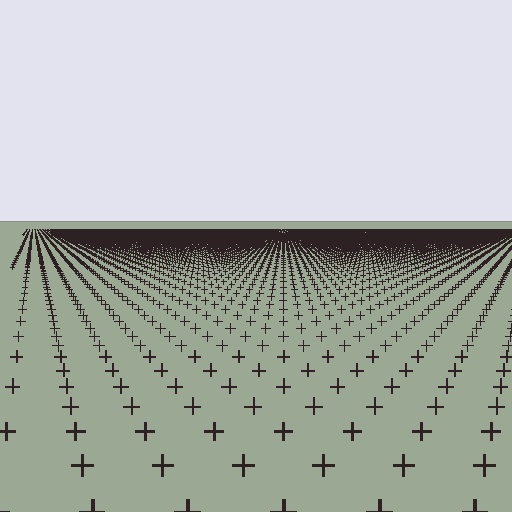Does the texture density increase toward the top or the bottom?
Density increases toward the top.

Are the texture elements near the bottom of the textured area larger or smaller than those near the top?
Larger. Near the bottom, elements are closer to the viewer and appear at a bigger on-screen size.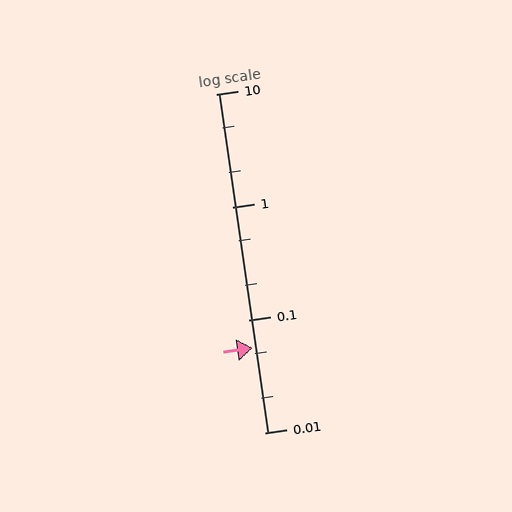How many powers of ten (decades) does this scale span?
The scale spans 3 decades, from 0.01 to 10.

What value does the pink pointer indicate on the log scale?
The pointer indicates approximately 0.056.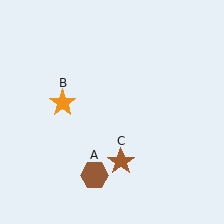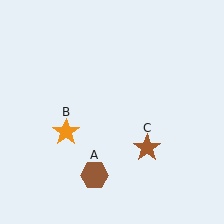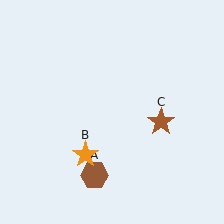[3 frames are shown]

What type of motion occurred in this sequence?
The orange star (object B), brown star (object C) rotated counterclockwise around the center of the scene.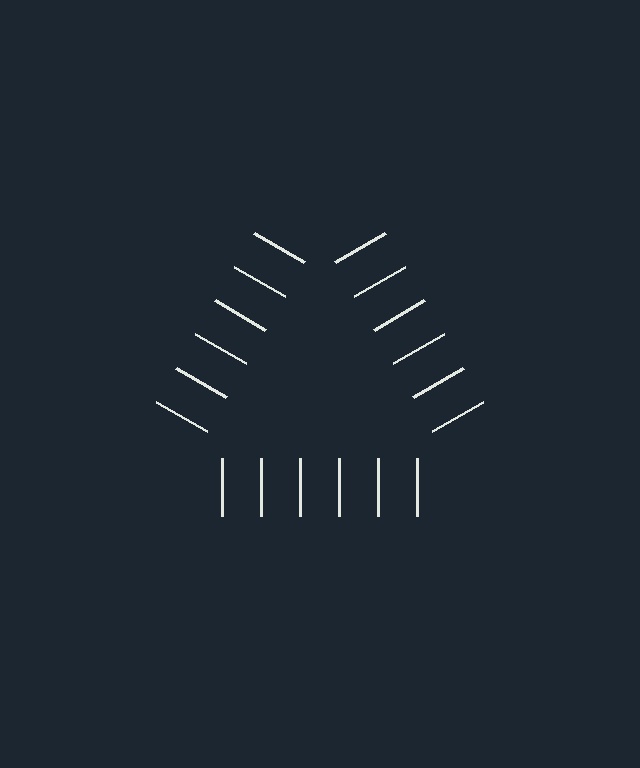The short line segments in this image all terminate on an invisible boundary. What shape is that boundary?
An illusory triangle — the line segments terminate on its edges but no continuous stroke is drawn.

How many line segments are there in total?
18 — 6 along each of the 3 edges.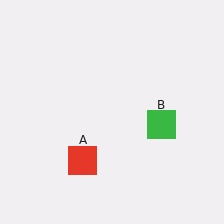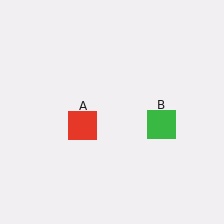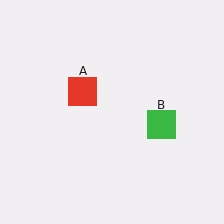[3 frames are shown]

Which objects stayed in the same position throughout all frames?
Green square (object B) remained stationary.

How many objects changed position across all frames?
1 object changed position: red square (object A).